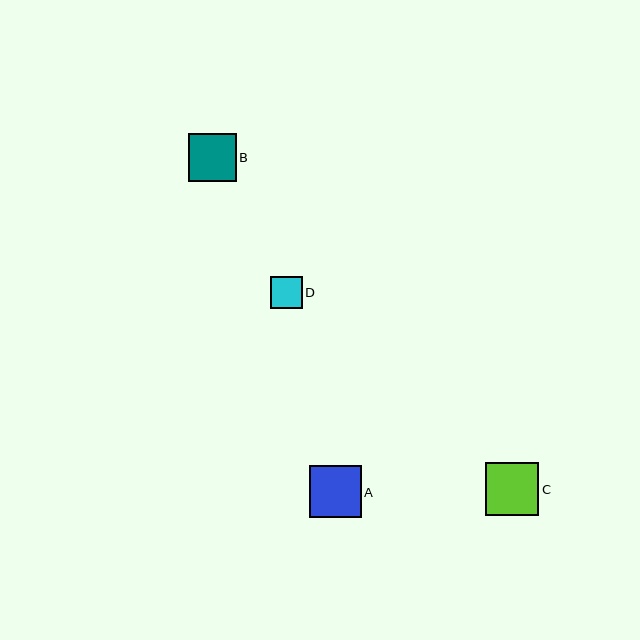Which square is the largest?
Square C is the largest with a size of approximately 53 pixels.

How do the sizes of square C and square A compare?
Square C and square A are approximately the same size.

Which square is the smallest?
Square D is the smallest with a size of approximately 32 pixels.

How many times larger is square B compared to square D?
Square B is approximately 1.5 times the size of square D.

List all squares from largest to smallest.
From largest to smallest: C, A, B, D.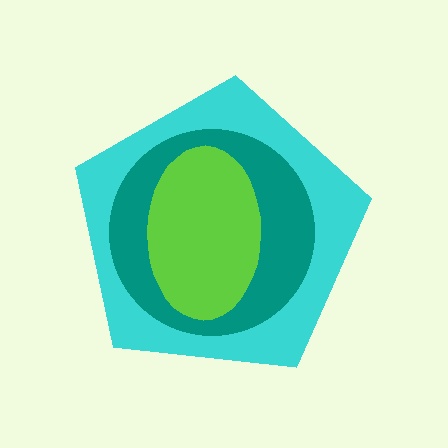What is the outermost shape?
The cyan pentagon.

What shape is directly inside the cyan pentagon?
The teal circle.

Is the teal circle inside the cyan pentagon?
Yes.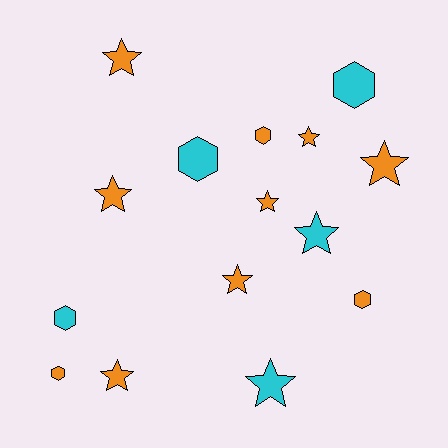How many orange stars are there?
There are 7 orange stars.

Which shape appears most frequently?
Star, with 9 objects.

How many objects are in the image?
There are 15 objects.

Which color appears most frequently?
Orange, with 10 objects.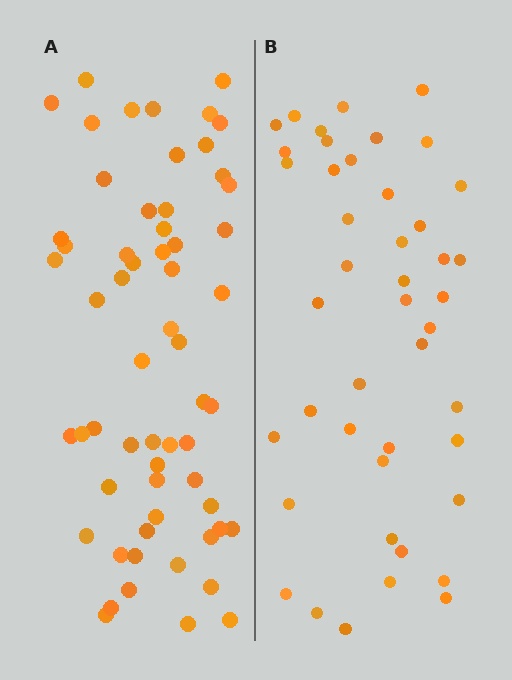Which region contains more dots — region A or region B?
Region A (the left region) has more dots.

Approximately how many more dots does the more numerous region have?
Region A has approximately 15 more dots than region B.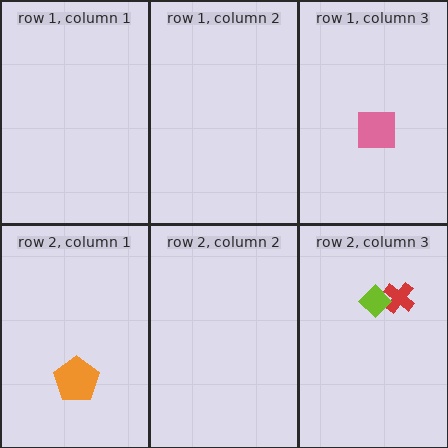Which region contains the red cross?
The row 2, column 3 region.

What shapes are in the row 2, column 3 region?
The red cross, the lime diamond.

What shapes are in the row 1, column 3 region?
The pink square.